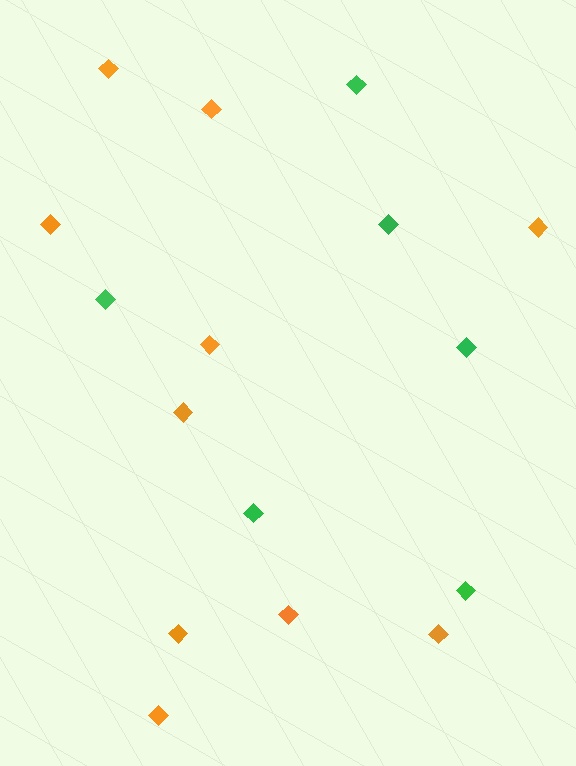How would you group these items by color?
There are 2 groups: one group of orange diamonds (10) and one group of green diamonds (6).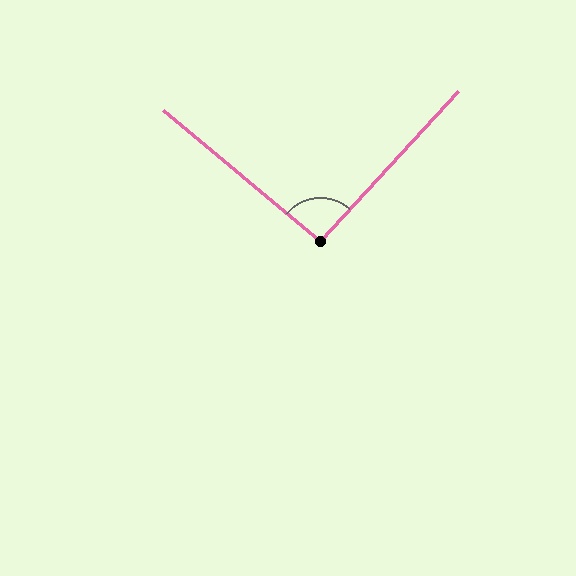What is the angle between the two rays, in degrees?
Approximately 93 degrees.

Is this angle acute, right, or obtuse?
It is approximately a right angle.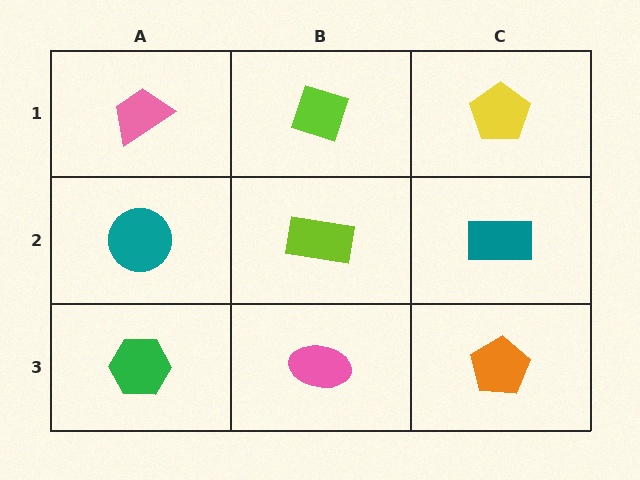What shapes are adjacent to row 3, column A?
A teal circle (row 2, column A), a pink ellipse (row 3, column B).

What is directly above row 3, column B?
A lime rectangle.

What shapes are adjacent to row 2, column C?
A yellow pentagon (row 1, column C), an orange pentagon (row 3, column C), a lime rectangle (row 2, column B).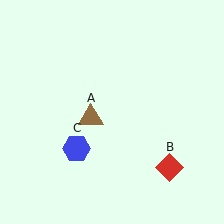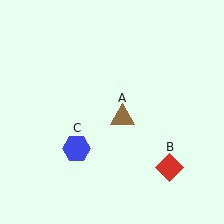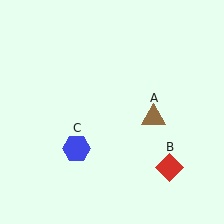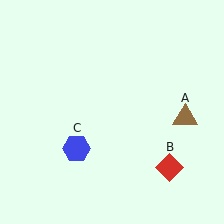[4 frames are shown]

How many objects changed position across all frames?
1 object changed position: brown triangle (object A).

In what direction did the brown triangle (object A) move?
The brown triangle (object A) moved right.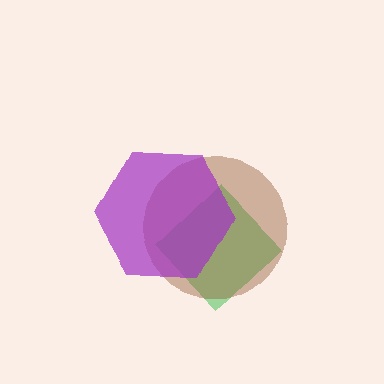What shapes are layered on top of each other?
The layered shapes are: a green diamond, a brown circle, a purple hexagon.